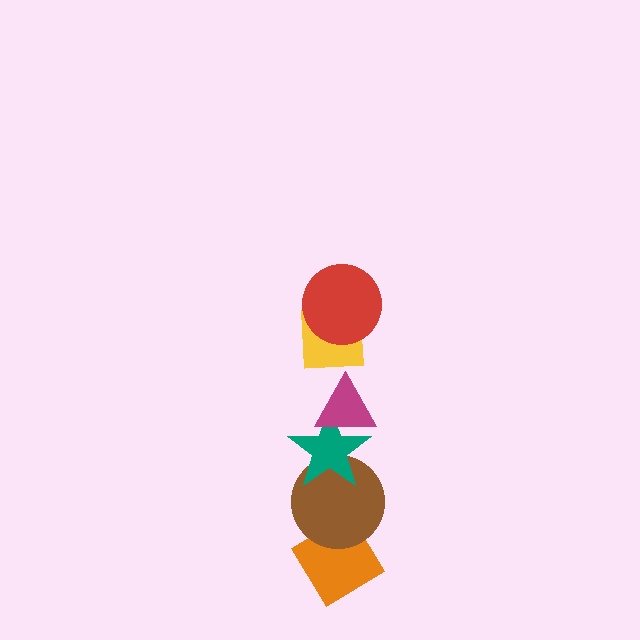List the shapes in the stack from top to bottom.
From top to bottom: the red circle, the yellow square, the magenta triangle, the teal star, the brown circle, the orange diamond.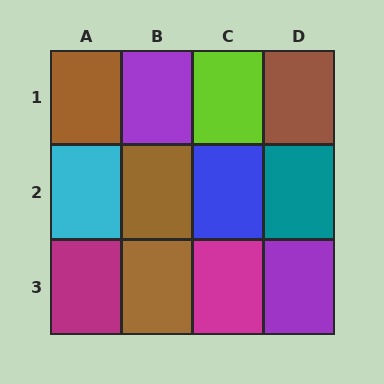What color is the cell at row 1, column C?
Lime.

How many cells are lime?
1 cell is lime.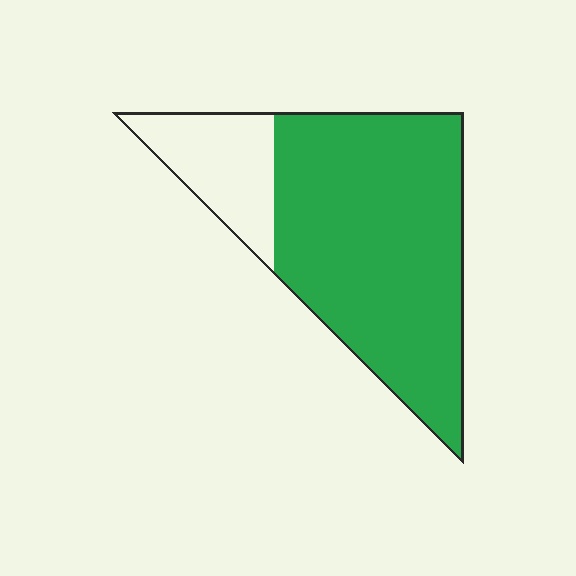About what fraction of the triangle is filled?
About four fifths (4/5).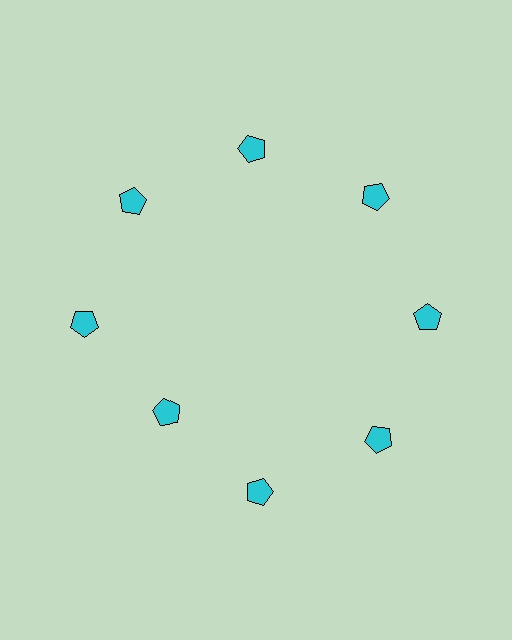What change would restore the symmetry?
The symmetry would be restored by moving it outward, back onto the ring so that all 8 pentagons sit at equal angles and equal distance from the center.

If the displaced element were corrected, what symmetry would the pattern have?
It would have 8-fold rotational symmetry — the pattern would map onto itself every 45 degrees.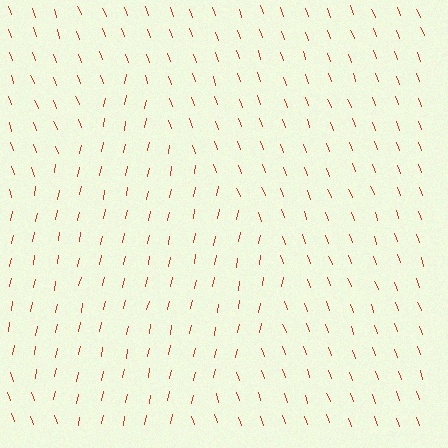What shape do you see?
I see a diamond.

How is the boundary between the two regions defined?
The boundary is defined purely by a change in line orientation (approximately 32 degrees difference). All lines are the same color and thickness.